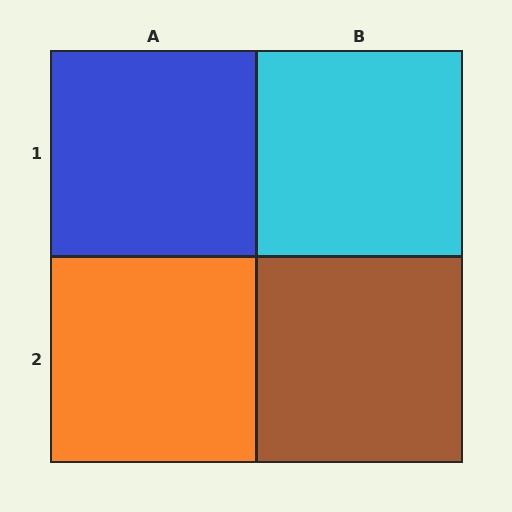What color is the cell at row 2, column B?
Brown.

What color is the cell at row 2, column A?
Orange.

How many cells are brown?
1 cell is brown.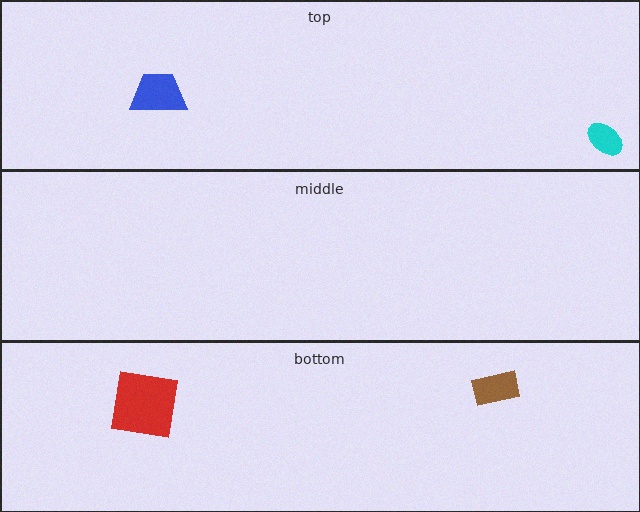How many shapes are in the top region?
2.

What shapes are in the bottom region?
The red square, the brown rectangle.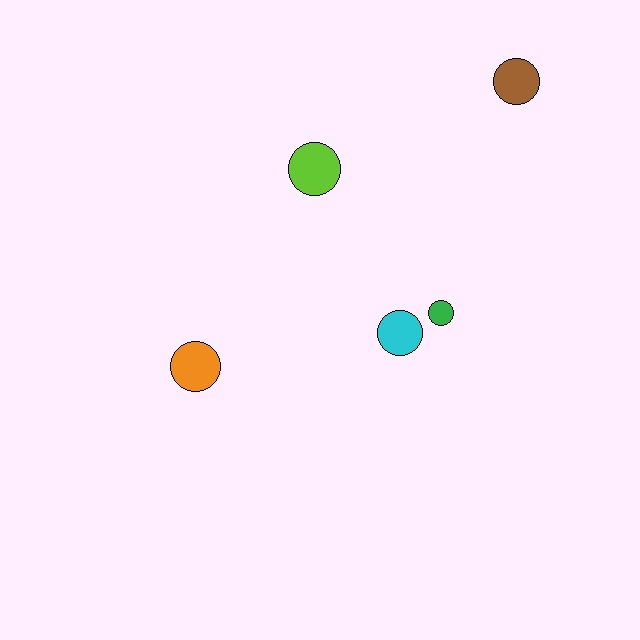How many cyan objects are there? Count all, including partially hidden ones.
There is 1 cyan object.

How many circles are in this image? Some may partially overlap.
There are 5 circles.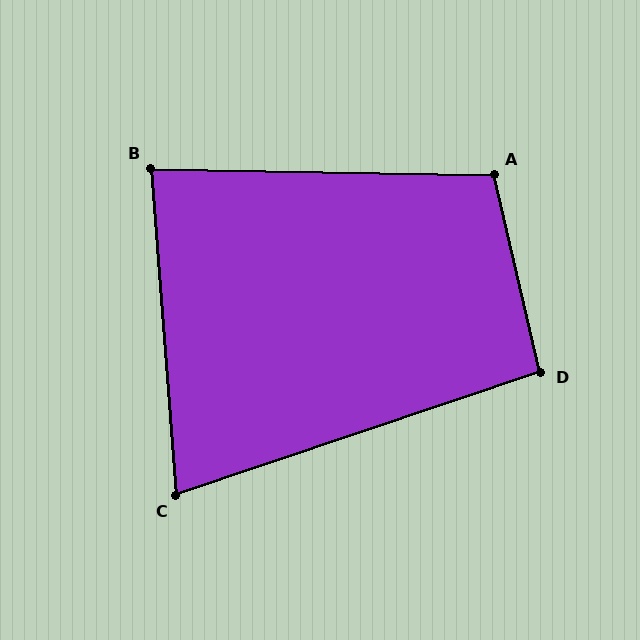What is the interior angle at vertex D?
Approximately 95 degrees (obtuse).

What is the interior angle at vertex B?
Approximately 85 degrees (acute).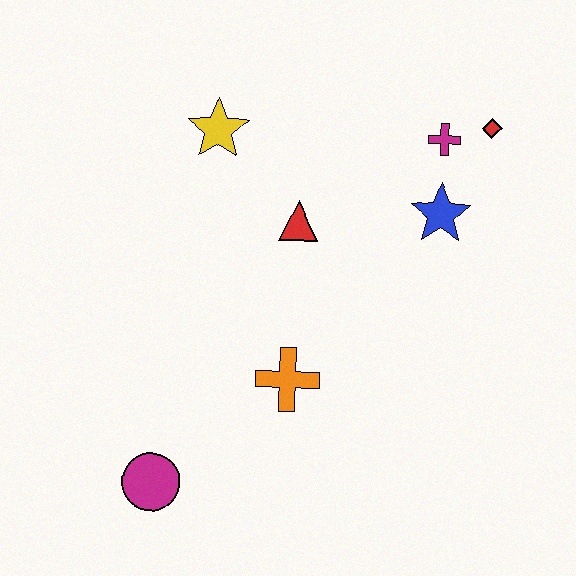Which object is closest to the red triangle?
The yellow star is closest to the red triangle.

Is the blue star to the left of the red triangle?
No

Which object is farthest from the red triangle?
The magenta circle is farthest from the red triangle.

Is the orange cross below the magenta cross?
Yes